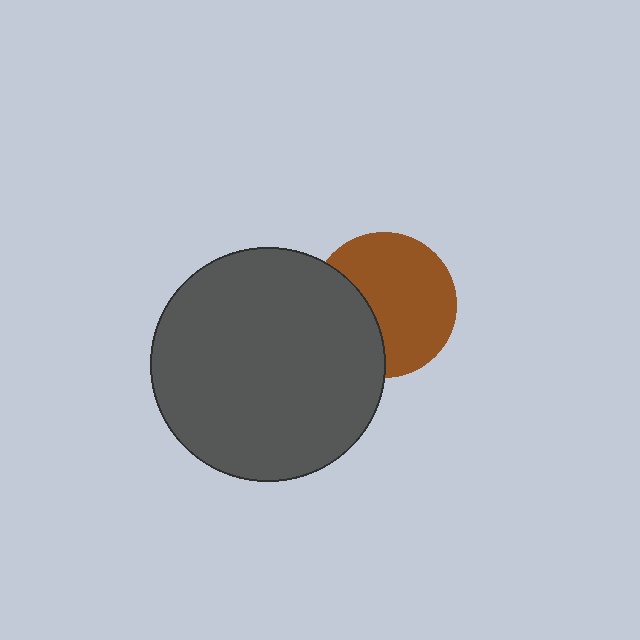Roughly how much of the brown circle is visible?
Most of it is visible (roughly 67%).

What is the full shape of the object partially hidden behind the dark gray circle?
The partially hidden object is a brown circle.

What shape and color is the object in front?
The object in front is a dark gray circle.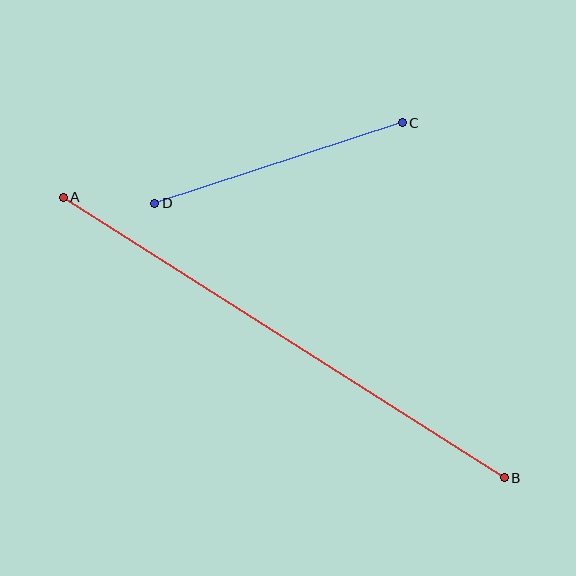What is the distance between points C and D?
The distance is approximately 260 pixels.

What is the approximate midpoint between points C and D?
The midpoint is at approximately (279, 163) pixels.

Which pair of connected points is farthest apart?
Points A and B are farthest apart.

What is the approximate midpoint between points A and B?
The midpoint is at approximately (284, 337) pixels.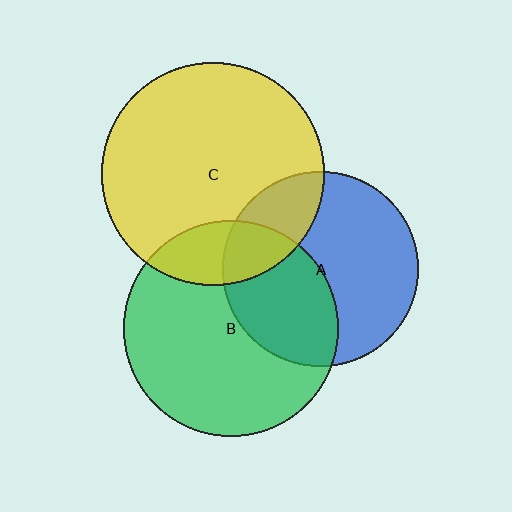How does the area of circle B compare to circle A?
Approximately 1.2 times.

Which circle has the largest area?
Circle C (yellow).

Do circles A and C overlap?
Yes.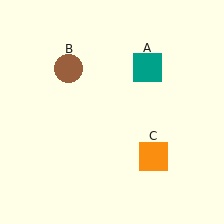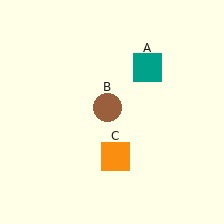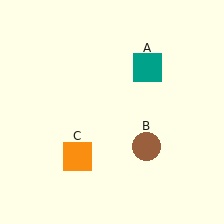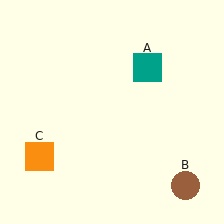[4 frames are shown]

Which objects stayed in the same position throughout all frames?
Teal square (object A) remained stationary.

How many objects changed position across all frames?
2 objects changed position: brown circle (object B), orange square (object C).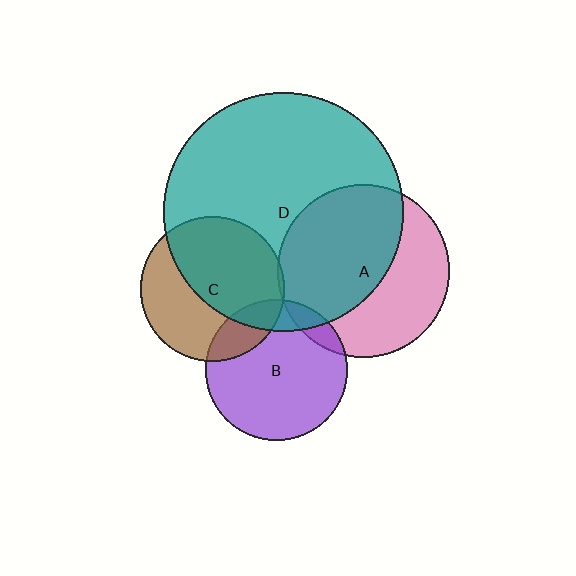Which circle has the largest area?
Circle D (teal).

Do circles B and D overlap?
Yes.